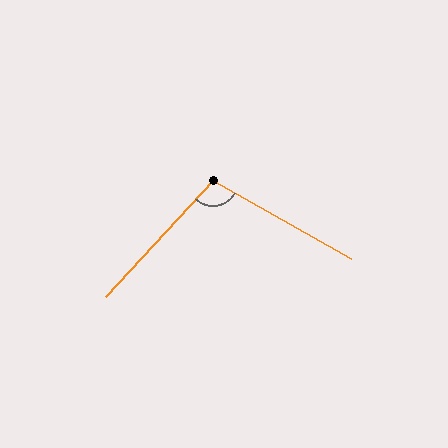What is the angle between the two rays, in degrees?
Approximately 103 degrees.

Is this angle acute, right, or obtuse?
It is obtuse.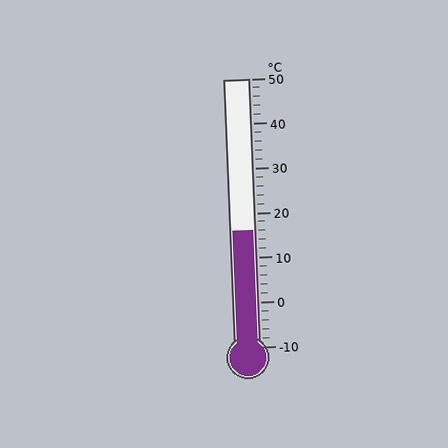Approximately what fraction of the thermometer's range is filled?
The thermometer is filled to approximately 45% of its range.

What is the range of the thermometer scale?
The thermometer scale ranges from -10°C to 50°C.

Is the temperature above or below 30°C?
The temperature is below 30°C.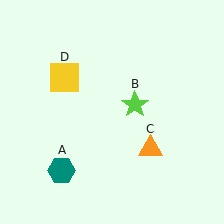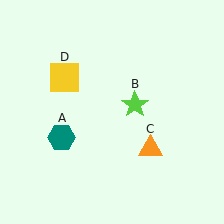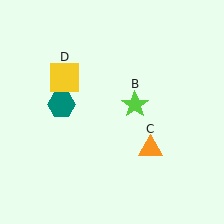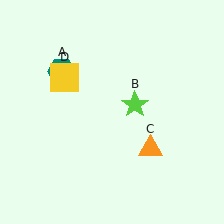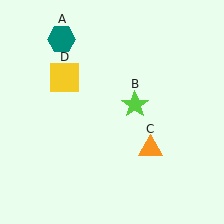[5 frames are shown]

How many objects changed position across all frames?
1 object changed position: teal hexagon (object A).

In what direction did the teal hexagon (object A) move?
The teal hexagon (object A) moved up.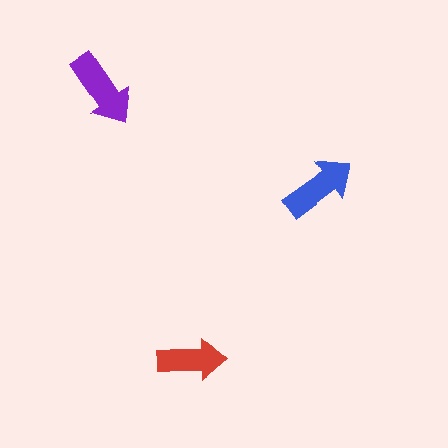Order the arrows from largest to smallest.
the purple one, the blue one, the red one.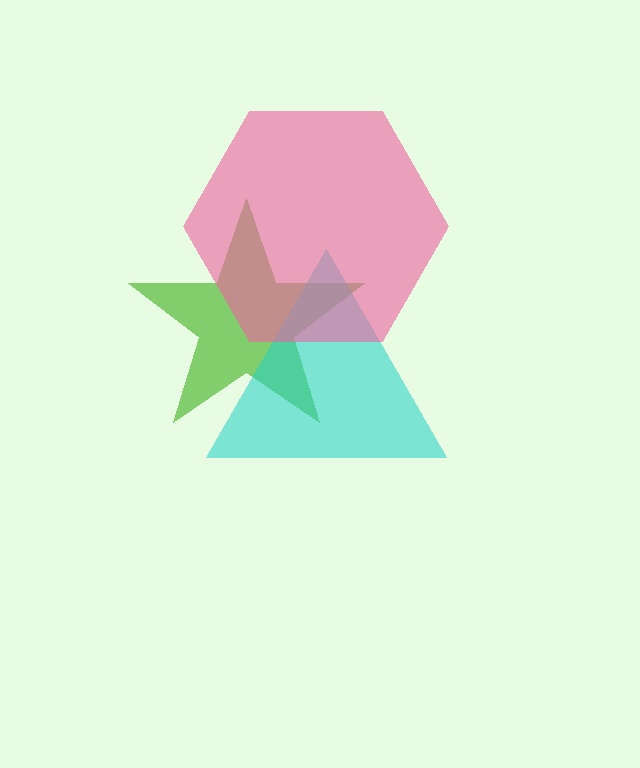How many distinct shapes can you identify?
There are 3 distinct shapes: a lime star, a cyan triangle, a pink hexagon.